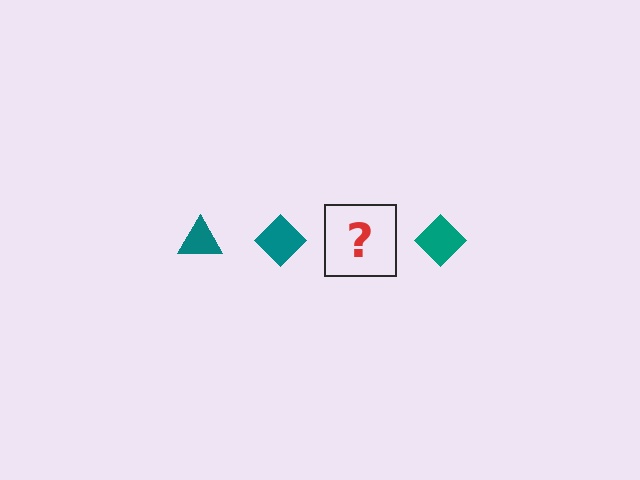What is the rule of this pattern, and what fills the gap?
The rule is that the pattern cycles through triangle, diamond shapes in teal. The gap should be filled with a teal triangle.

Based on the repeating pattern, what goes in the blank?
The blank should be a teal triangle.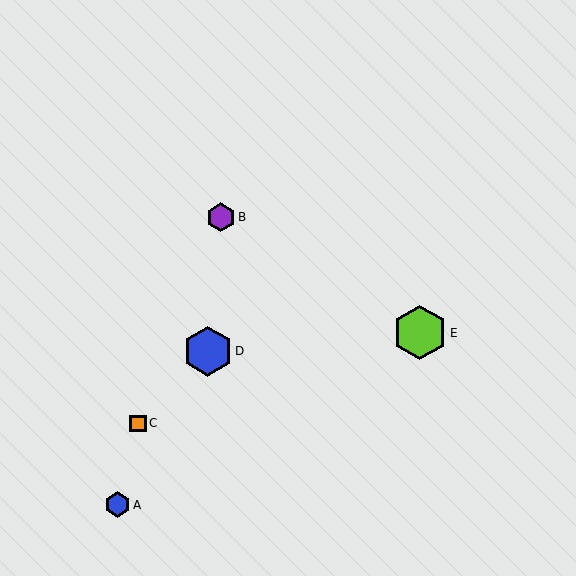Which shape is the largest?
The lime hexagon (labeled E) is the largest.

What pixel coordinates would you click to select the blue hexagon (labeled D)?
Click at (208, 351) to select the blue hexagon D.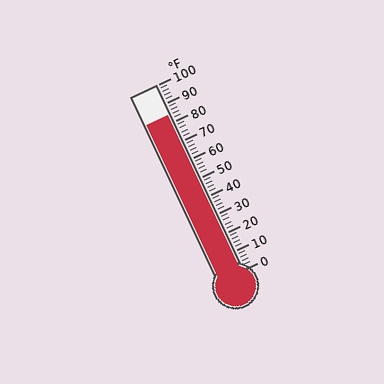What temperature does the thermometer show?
The thermometer shows approximately 84°F.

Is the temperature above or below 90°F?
The temperature is below 90°F.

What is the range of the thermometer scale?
The thermometer scale ranges from 0°F to 100°F.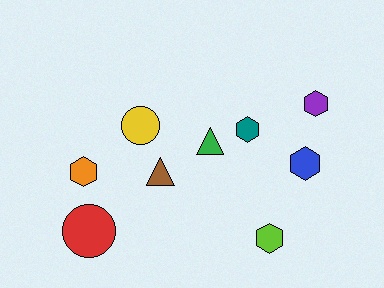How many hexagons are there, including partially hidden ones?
There are 5 hexagons.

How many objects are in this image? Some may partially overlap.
There are 9 objects.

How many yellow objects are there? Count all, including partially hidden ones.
There is 1 yellow object.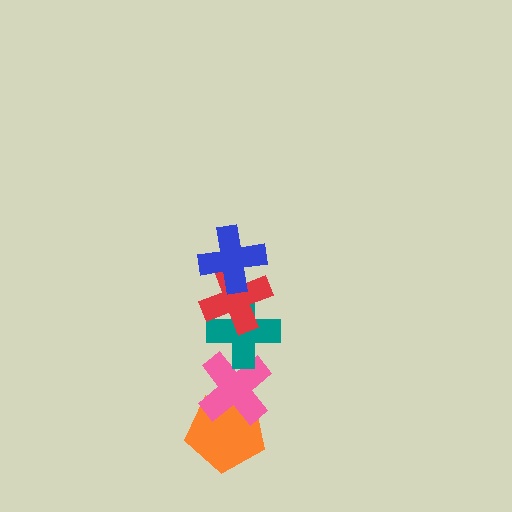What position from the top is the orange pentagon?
The orange pentagon is 5th from the top.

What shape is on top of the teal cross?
The red cross is on top of the teal cross.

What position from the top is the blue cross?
The blue cross is 1st from the top.